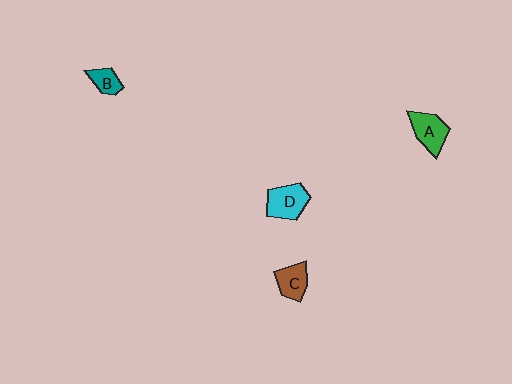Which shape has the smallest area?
Shape B (teal).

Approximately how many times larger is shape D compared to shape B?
Approximately 1.9 times.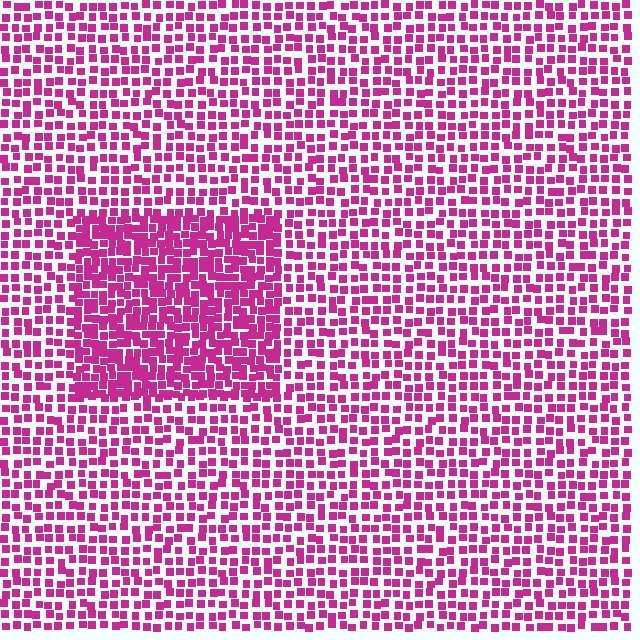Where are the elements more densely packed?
The elements are more densely packed inside the rectangle boundary.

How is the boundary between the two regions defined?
The boundary is defined by a change in element density (approximately 1.7x ratio). All elements are the same color, size, and shape.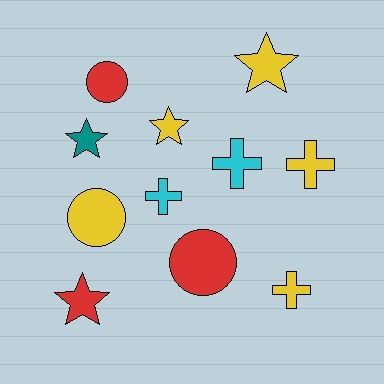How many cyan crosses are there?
There are 2 cyan crosses.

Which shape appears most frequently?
Star, with 4 objects.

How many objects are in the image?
There are 11 objects.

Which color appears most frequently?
Yellow, with 5 objects.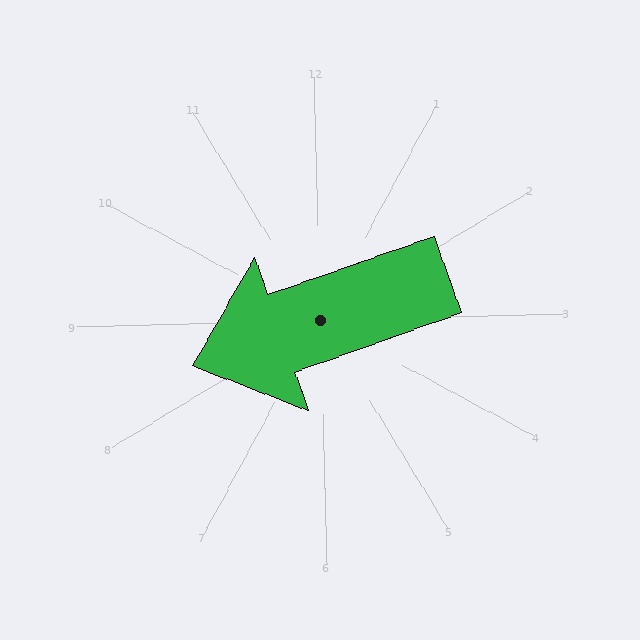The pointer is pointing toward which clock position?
Roughly 8 o'clock.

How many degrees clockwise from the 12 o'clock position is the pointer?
Approximately 252 degrees.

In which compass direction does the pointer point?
West.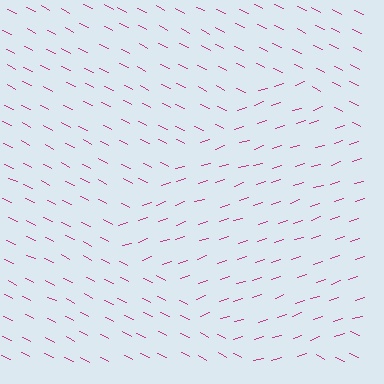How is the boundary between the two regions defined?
The boundary is defined purely by a change in line orientation (approximately 45 degrees difference). All lines are the same color and thickness.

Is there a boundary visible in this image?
Yes, there is a texture boundary formed by a change in line orientation.